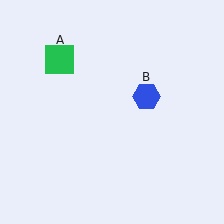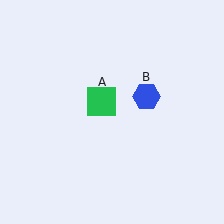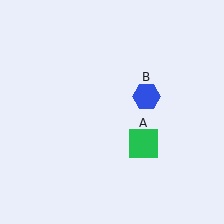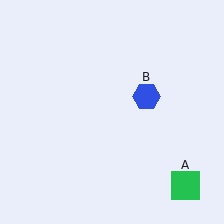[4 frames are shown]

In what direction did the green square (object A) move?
The green square (object A) moved down and to the right.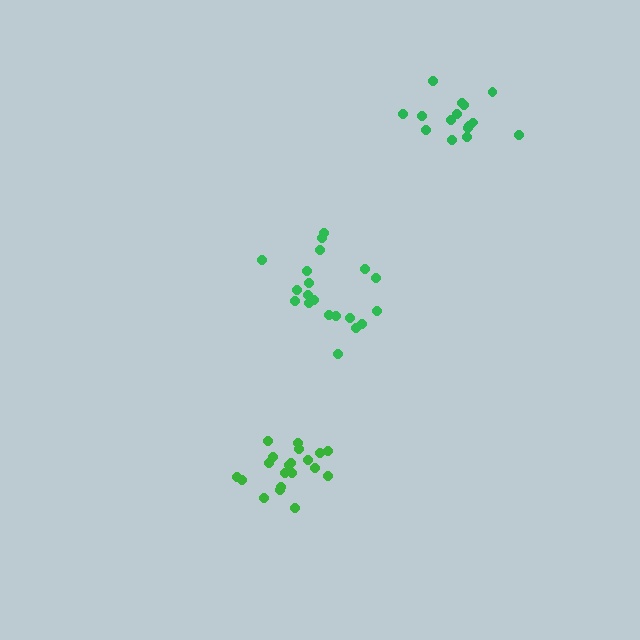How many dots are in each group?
Group 1: 20 dots, Group 2: 20 dots, Group 3: 15 dots (55 total).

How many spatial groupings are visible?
There are 3 spatial groupings.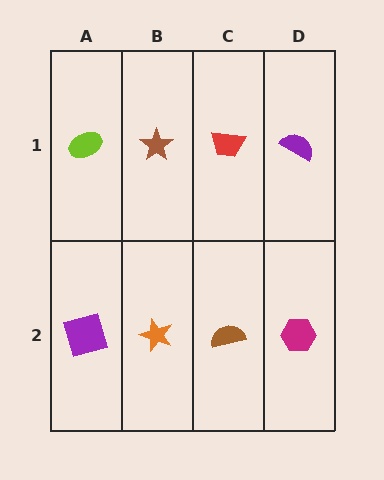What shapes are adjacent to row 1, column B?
An orange star (row 2, column B), a lime ellipse (row 1, column A), a red trapezoid (row 1, column C).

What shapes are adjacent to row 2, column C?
A red trapezoid (row 1, column C), an orange star (row 2, column B), a magenta hexagon (row 2, column D).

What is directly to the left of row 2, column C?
An orange star.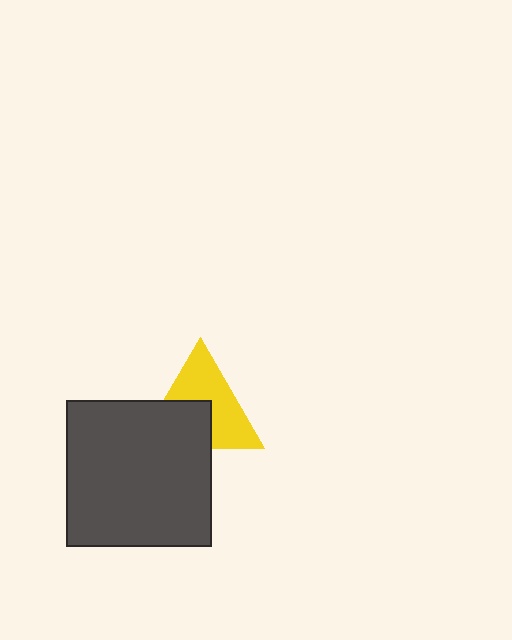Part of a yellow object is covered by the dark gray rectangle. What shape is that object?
It is a triangle.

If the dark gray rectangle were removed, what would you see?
You would see the complete yellow triangle.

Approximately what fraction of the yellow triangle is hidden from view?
Roughly 42% of the yellow triangle is hidden behind the dark gray rectangle.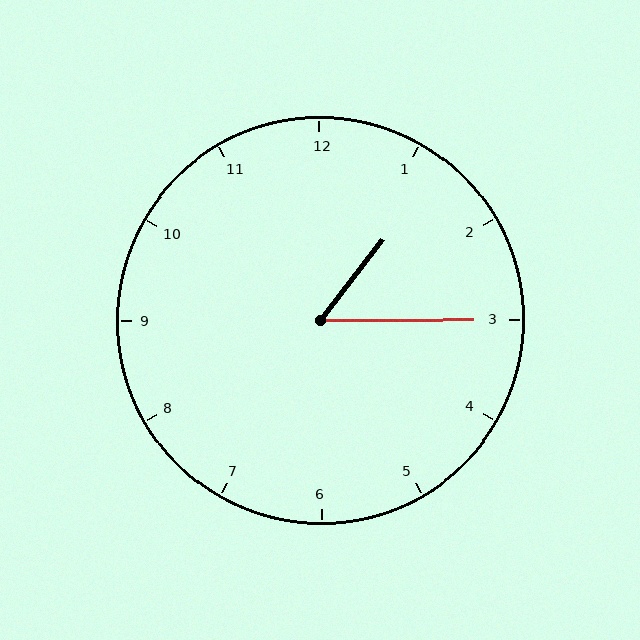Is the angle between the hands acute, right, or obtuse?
It is acute.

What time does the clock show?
1:15.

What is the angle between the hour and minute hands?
Approximately 52 degrees.